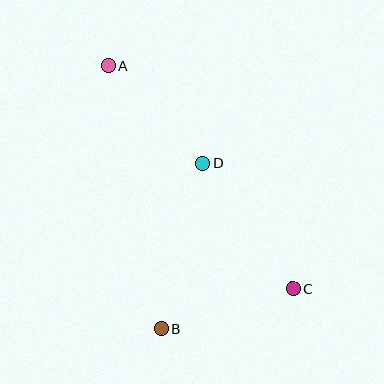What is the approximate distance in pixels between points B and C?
The distance between B and C is approximately 138 pixels.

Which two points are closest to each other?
Points A and D are closest to each other.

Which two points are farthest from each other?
Points A and C are farthest from each other.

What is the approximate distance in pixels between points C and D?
The distance between C and D is approximately 155 pixels.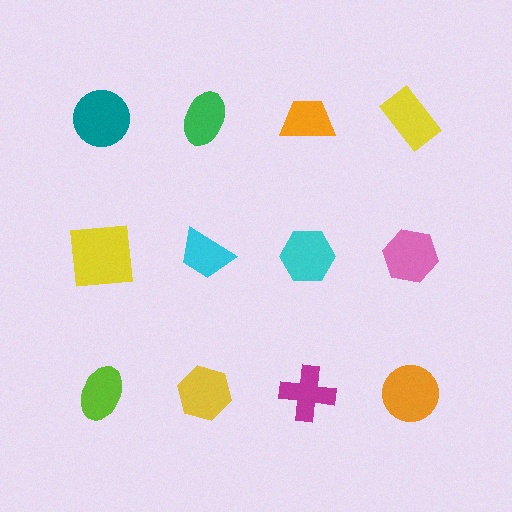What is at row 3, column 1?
A lime ellipse.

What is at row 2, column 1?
A yellow square.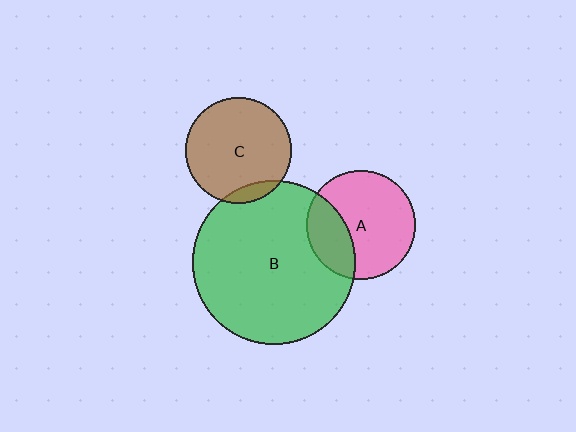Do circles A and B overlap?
Yes.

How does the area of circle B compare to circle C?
Approximately 2.4 times.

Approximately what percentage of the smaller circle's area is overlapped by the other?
Approximately 30%.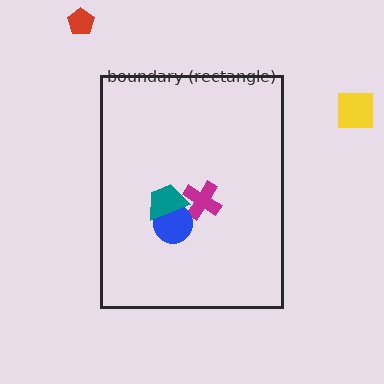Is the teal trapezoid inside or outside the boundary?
Inside.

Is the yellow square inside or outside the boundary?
Outside.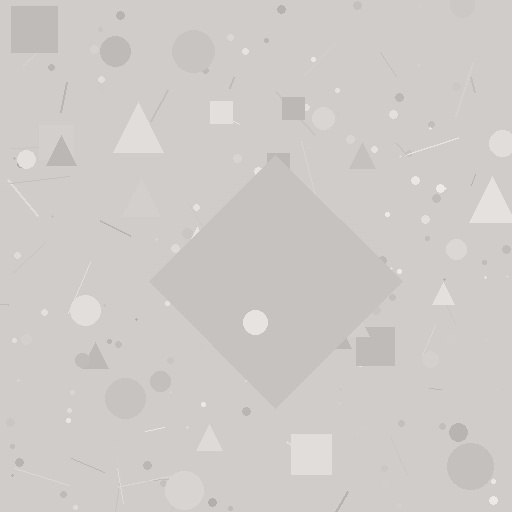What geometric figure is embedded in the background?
A diamond is embedded in the background.